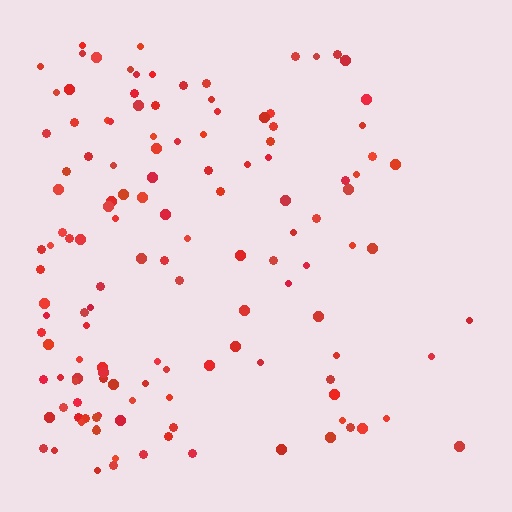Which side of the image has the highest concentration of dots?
The left.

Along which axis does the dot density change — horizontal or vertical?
Horizontal.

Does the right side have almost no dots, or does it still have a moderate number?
Still a moderate number, just noticeably fewer than the left.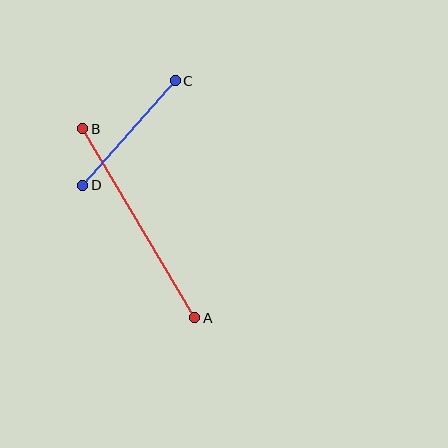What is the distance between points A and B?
The distance is approximately 220 pixels.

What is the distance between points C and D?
The distance is approximately 140 pixels.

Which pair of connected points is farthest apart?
Points A and B are farthest apart.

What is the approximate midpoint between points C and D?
The midpoint is at approximately (129, 133) pixels.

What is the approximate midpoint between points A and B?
The midpoint is at approximately (139, 223) pixels.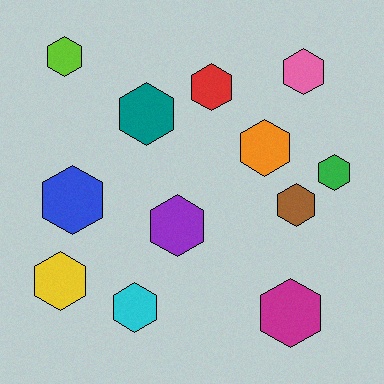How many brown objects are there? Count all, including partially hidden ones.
There is 1 brown object.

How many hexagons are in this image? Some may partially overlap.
There are 12 hexagons.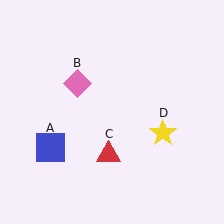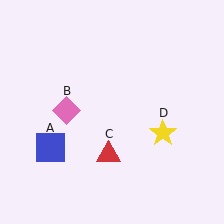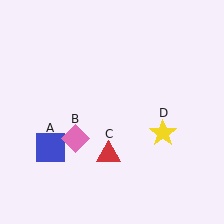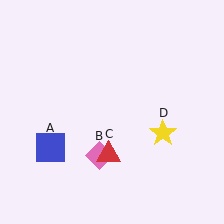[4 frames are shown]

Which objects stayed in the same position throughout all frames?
Blue square (object A) and red triangle (object C) and yellow star (object D) remained stationary.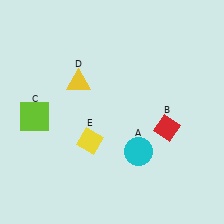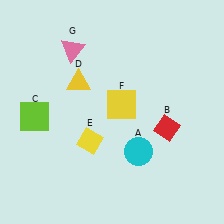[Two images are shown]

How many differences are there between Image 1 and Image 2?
There are 2 differences between the two images.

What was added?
A yellow square (F), a pink triangle (G) were added in Image 2.